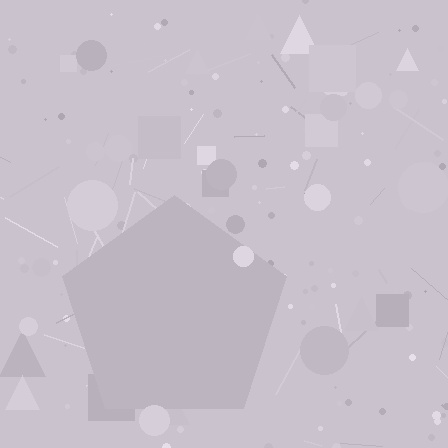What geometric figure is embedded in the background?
A pentagon is embedded in the background.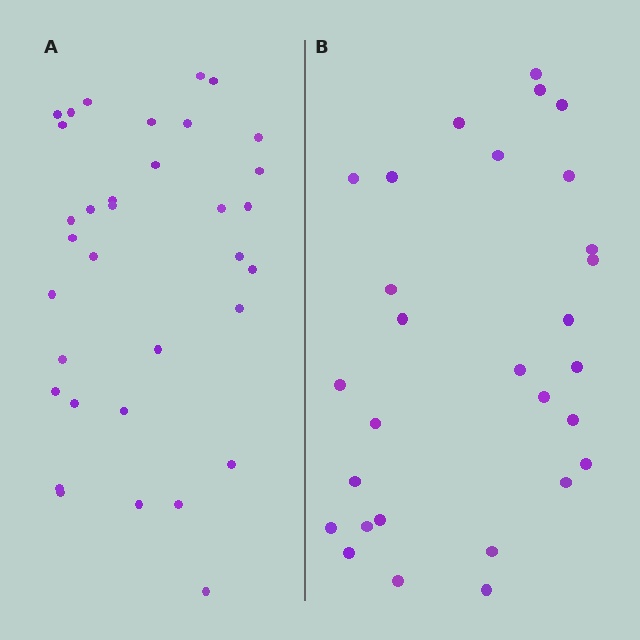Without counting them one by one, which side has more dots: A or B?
Region A (the left region) has more dots.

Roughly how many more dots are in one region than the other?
Region A has about 5 more dots than region B.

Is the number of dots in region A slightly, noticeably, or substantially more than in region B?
Region A has only slightly more — the two regions are fairly close. The ratio is roughly 1.2 to 1.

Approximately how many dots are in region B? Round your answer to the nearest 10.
About 30 dots. (The exact count is 29, which rounds to 30.)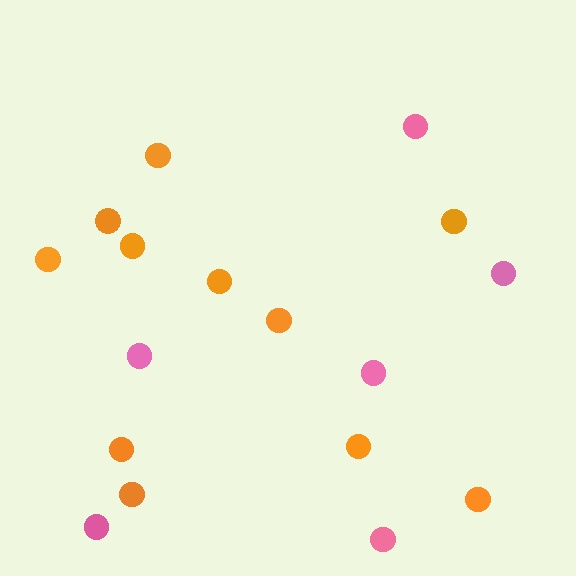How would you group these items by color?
There are 2 groups: one group of orange circles (11) and one group of pink circles (6).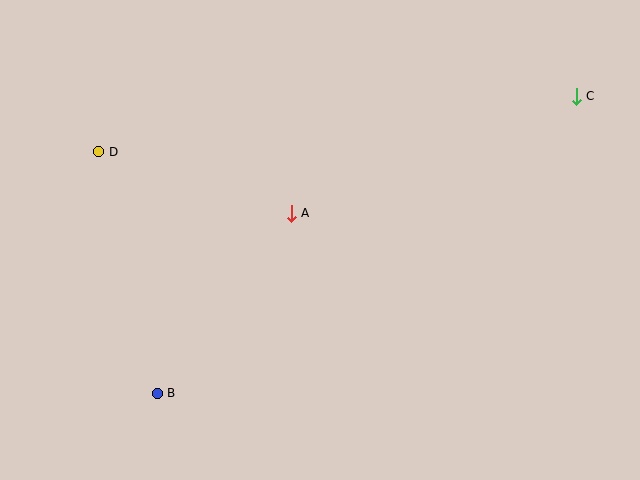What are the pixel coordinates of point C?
Point C is at (576, 96).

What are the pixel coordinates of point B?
Point B is at (157, 393).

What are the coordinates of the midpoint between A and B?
The midpoint between A and B is at (224, 303).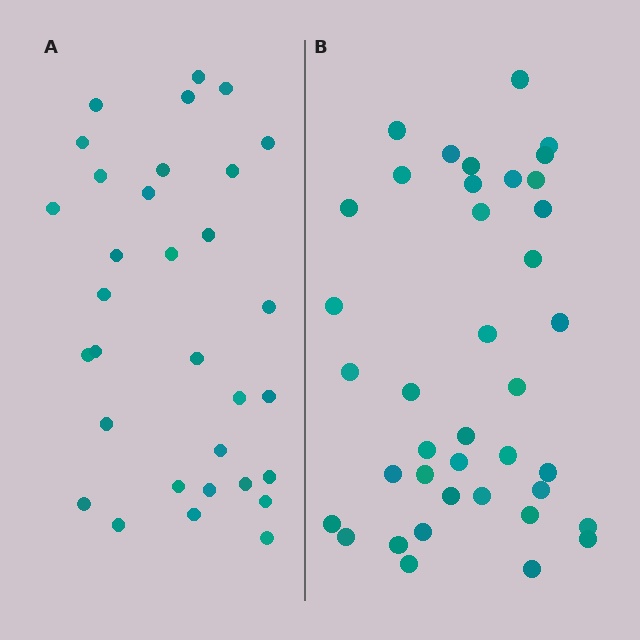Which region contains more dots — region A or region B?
Region B (the right region) has more dots.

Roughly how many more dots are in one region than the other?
Region B has roughly 8 or so more dots than region A.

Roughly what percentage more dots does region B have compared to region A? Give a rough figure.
About 20% more.